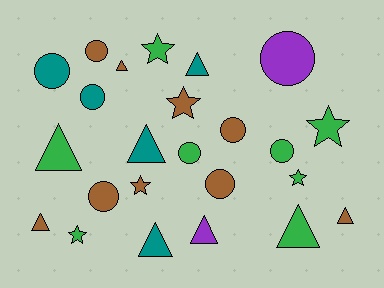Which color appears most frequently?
Brown, with 9 objects.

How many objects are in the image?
There are 24 objects.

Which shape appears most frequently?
Triangle, with 9 objects.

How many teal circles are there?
There are 2 teal circles.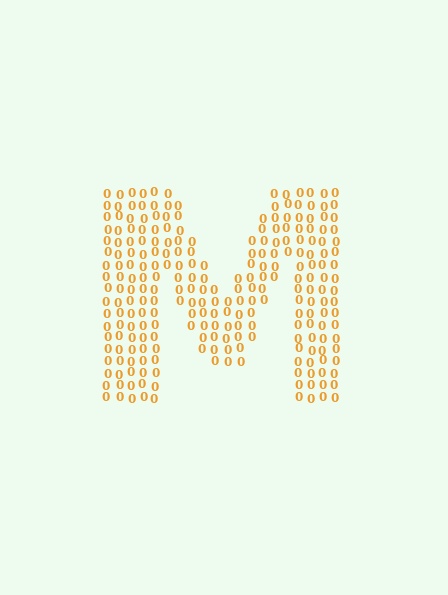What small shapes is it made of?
It is made of small digit 0's.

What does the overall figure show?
The overall figure shows the letter M.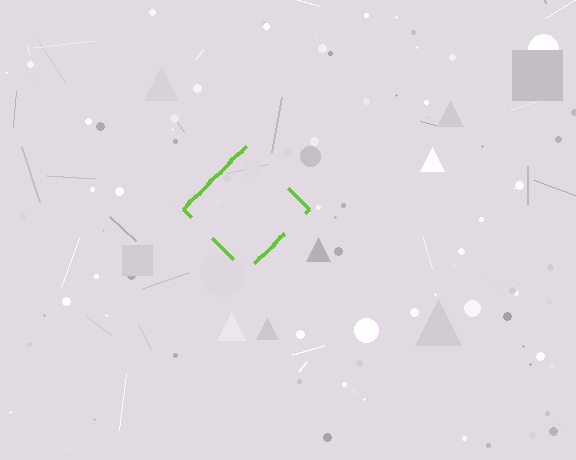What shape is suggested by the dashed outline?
The dashed outline suggests a diamond.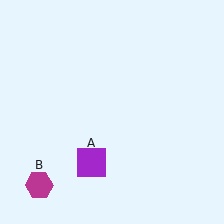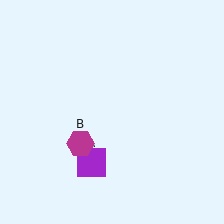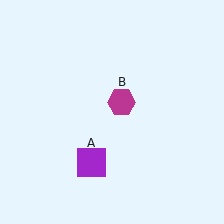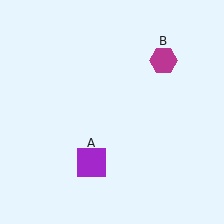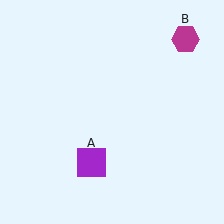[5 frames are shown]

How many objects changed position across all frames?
1 object changed position: magenta hexagon (object B).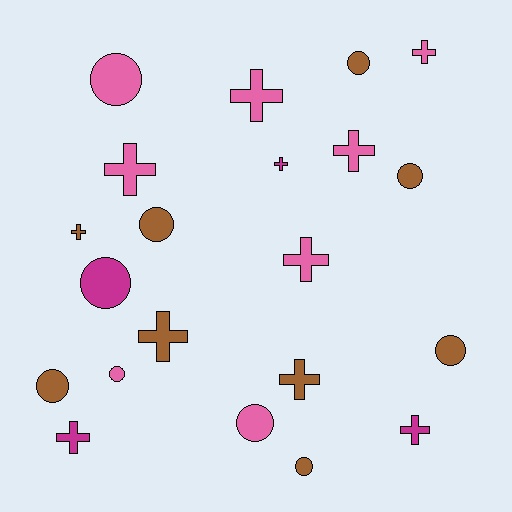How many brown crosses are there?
There are 3 brown crosses.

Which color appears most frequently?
Brown, with 9 objects.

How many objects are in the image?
There are 21 objects.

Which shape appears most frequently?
Cross, with 11 objects.